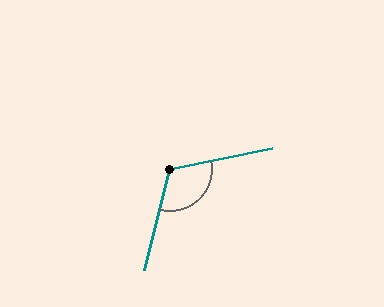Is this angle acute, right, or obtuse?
It is obtuse.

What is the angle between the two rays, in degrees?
Approximately 115 degrees.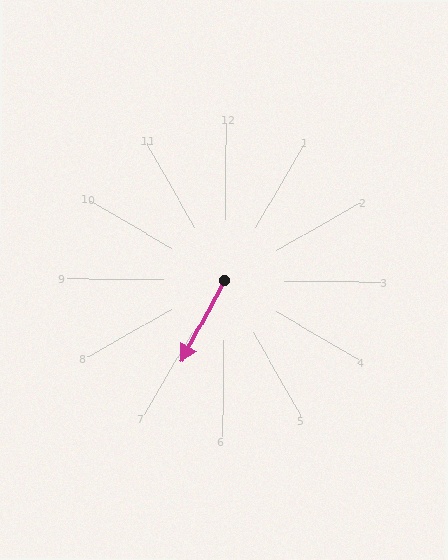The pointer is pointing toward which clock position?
Roughly 7 o'clock.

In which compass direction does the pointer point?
Southwest.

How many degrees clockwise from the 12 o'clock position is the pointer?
Approximately 207 degrees.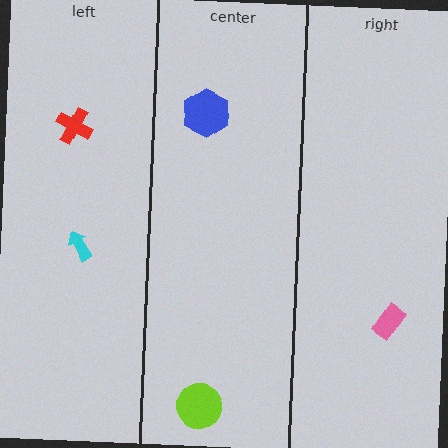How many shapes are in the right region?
1.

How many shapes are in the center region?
2.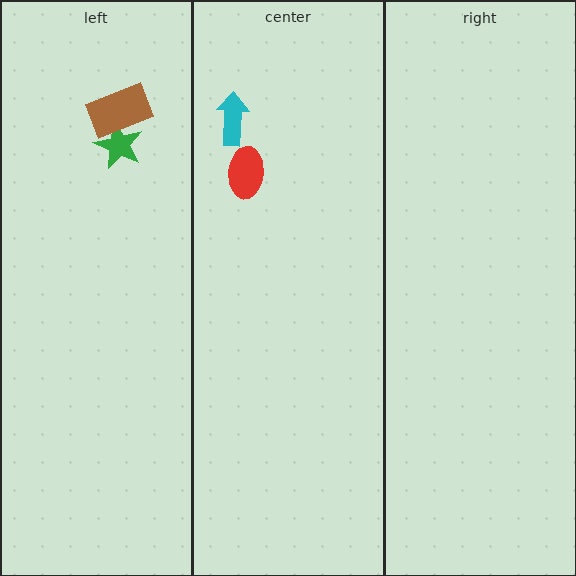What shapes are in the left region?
The green star, the brown rectangle.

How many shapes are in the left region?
2.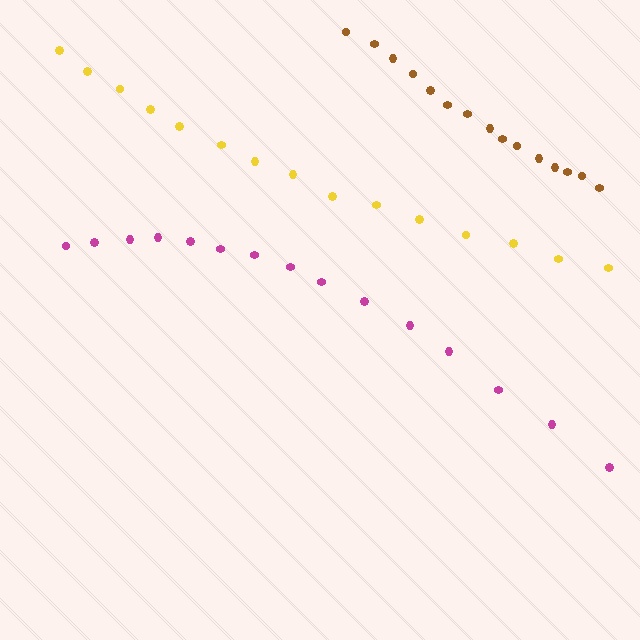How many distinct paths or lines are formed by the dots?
There are 3 distinct paths.